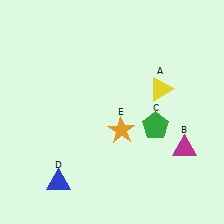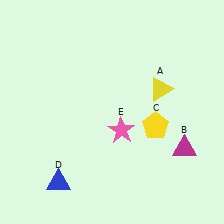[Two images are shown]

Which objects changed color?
C changed from green to yellow. E changed from orange to pink.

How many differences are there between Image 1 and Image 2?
There are 2 differences between the two images.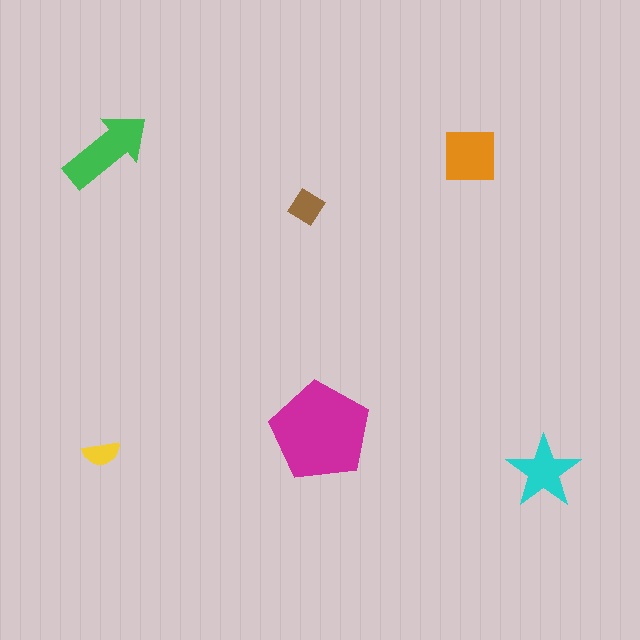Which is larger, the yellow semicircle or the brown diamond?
The brown diamond.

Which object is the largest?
The magenta pentagon.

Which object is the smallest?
The yellow semicircle.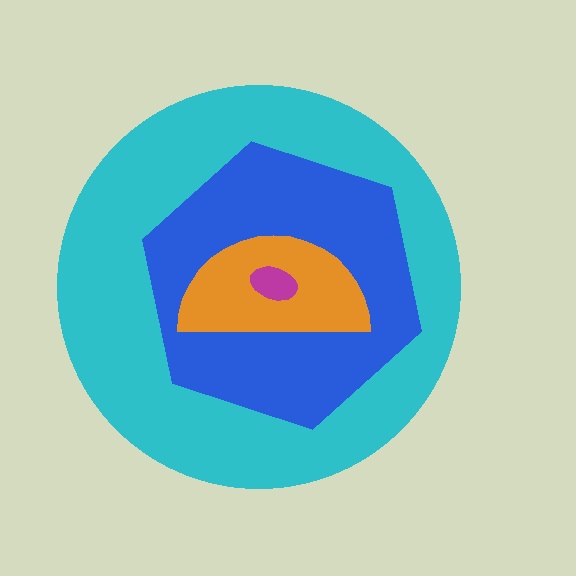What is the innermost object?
The magenta ellipse.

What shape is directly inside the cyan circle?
The blue hexagon.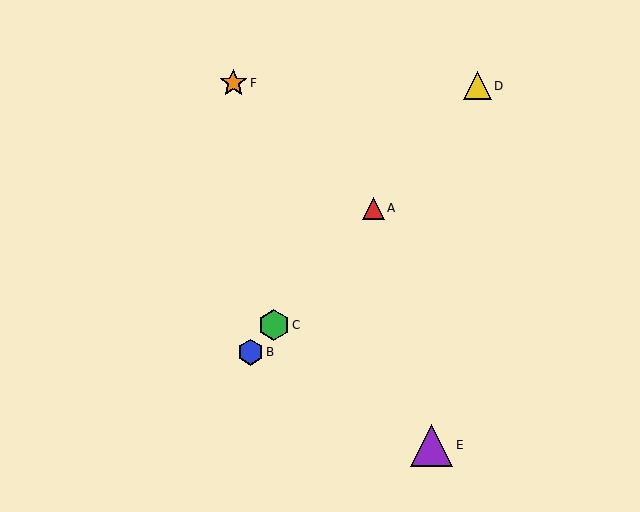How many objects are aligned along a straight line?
4 objects (A, B, C, D) are aligned along a straight line.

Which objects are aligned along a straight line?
Objects A, B, C, D are aligned along a straight line.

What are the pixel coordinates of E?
Object E is at (432, 445).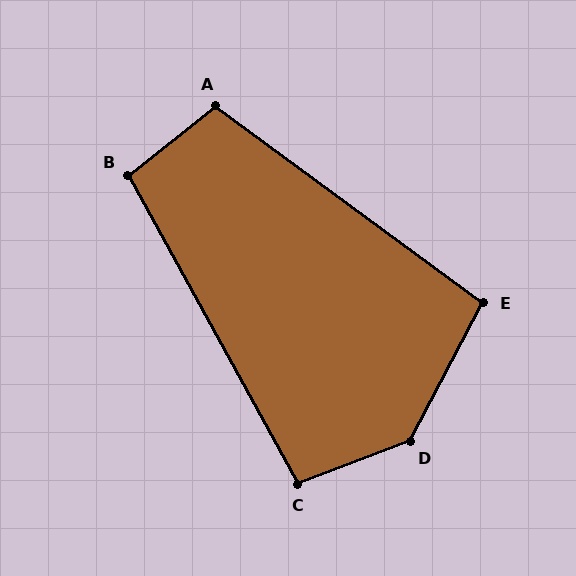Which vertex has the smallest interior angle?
C, at approximately 98 degrees.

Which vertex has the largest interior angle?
D, at approximately 138 degrees.